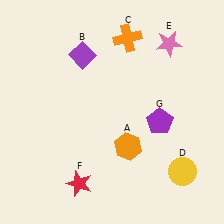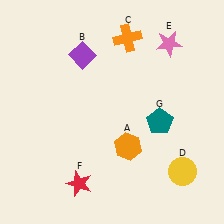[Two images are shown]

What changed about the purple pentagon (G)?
In Image 1, G is purple. In Image 2, it changed to teal.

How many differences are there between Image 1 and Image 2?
There is 1 difference between the two images.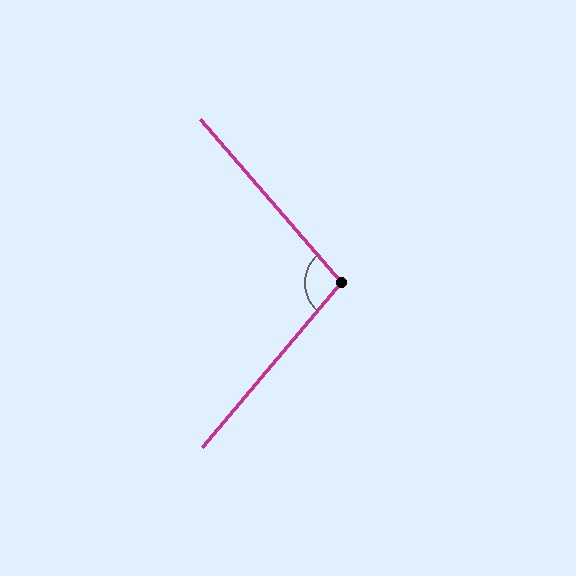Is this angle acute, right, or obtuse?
It is obtuse.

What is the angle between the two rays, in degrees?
Approximately 99 degrees.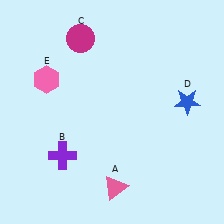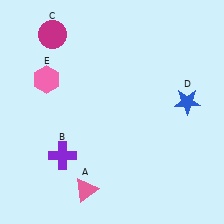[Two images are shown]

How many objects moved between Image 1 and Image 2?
2 objects moved between the two images.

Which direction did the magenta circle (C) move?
The magenta circle (C) moved left.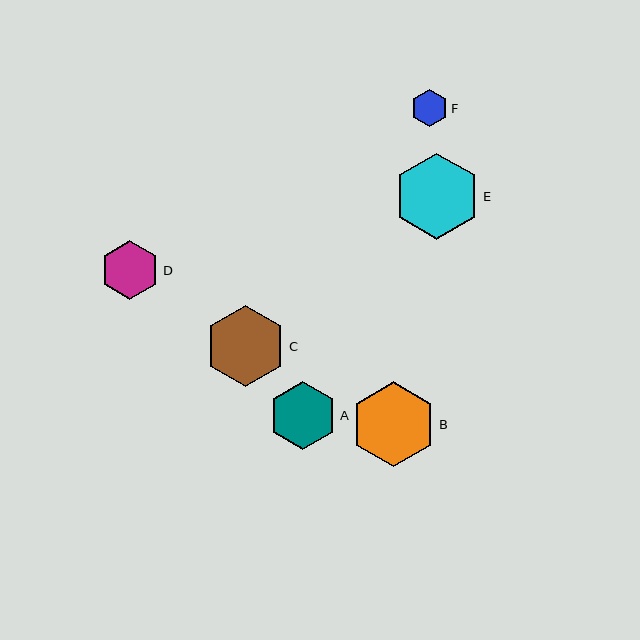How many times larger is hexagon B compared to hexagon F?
Hexagon B is approximately 2.3 times the size of hexagon F.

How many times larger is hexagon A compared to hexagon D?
Hexagon A is approximately 1.1 times the size of hexagon D.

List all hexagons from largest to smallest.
From largest to smallest: E, B, C, A, D, F.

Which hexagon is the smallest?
Hexagon F is the smallest with a size of approximately 37 pixels.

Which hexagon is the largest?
Hexagon E is the largest with a size of approximately 86 pixels.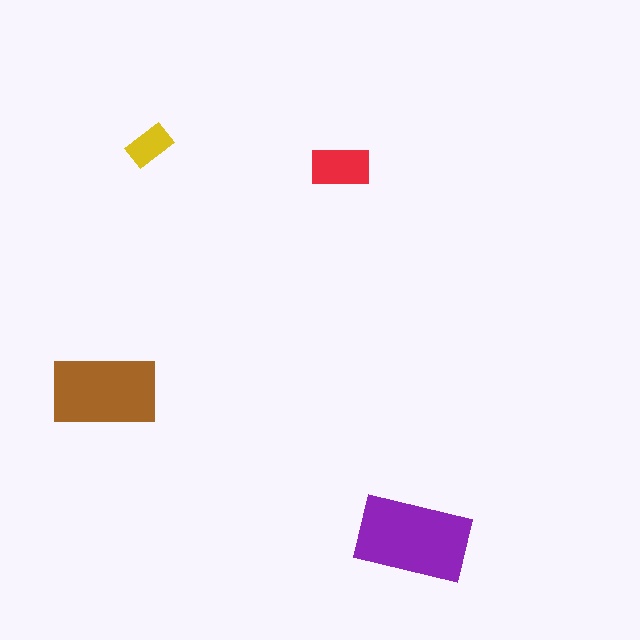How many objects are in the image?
There are 4 objects in the image.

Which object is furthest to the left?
The brown rectangle is leftmost.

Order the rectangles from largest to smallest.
the purple one, the brown one, the red one, the yellow one.